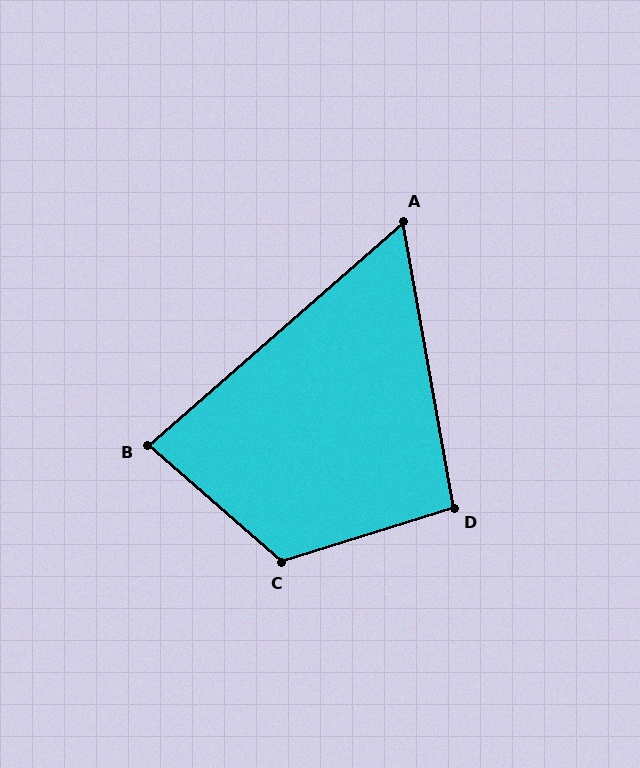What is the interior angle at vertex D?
Approximately 98 degrees (obtuse).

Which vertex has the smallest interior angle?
A, at approximately 59 degrees.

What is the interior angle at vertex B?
Approximately 82 degrees (acute).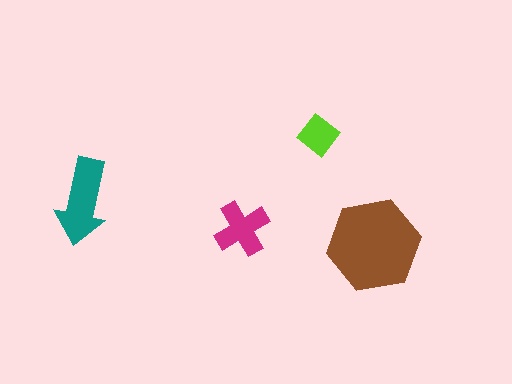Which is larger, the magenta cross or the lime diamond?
The magenta cross.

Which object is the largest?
The brown hexagon.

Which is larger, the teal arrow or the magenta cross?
The teal arrow.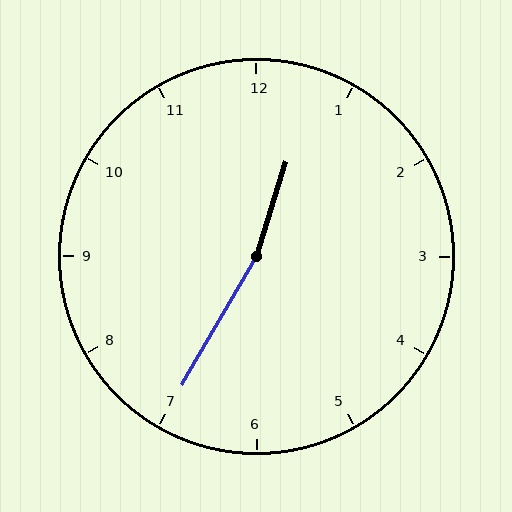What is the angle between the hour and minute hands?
Approximately 168 degrees.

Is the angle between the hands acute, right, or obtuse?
It is obtuse.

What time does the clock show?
12:35.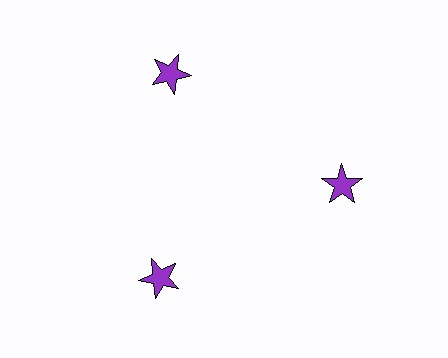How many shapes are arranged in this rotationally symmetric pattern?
There are 3 shapes, arranged in 3 groups of 1.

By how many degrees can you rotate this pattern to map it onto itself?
The pattern maps onto itself every 120 degrees of rotation.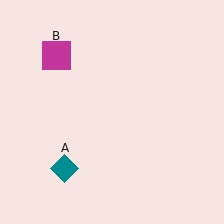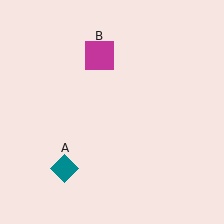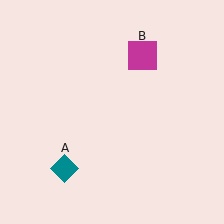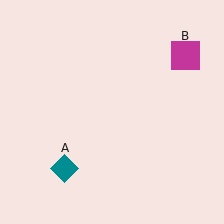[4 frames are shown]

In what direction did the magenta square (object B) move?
The magenta square (object B) moved right.